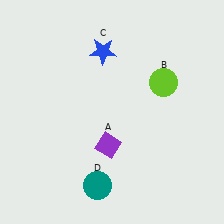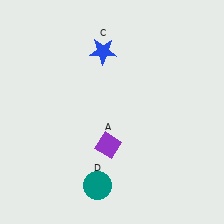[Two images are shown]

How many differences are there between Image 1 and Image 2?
There is 1 difference between the two images.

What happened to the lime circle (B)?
The lime circle (B) was removed in Image 2. It was in the top-right area of Image 1.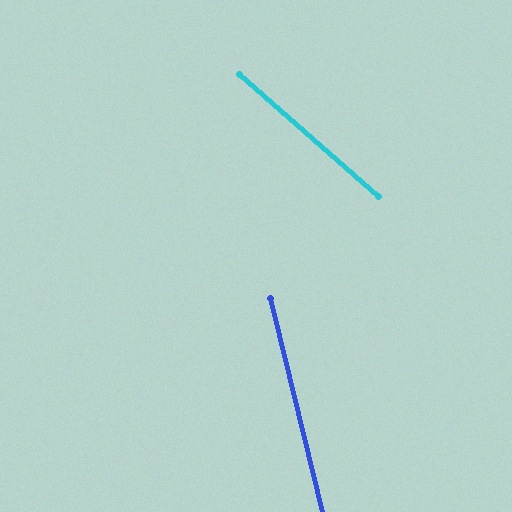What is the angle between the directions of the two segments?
Approximately 35 degrees.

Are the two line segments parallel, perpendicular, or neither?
Neither parallel nor perpendicular — they differ by about 35°.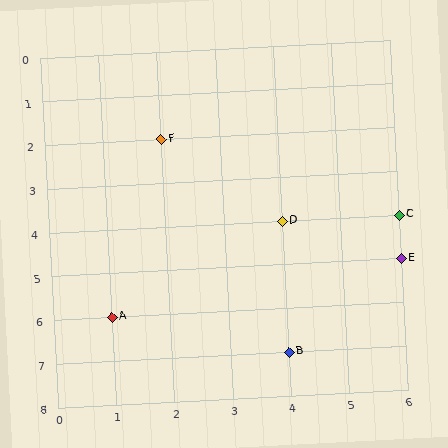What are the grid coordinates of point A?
Point A is at grid coordinates (1, 6).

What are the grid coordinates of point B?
Point B is at grid coordinates (4, 7).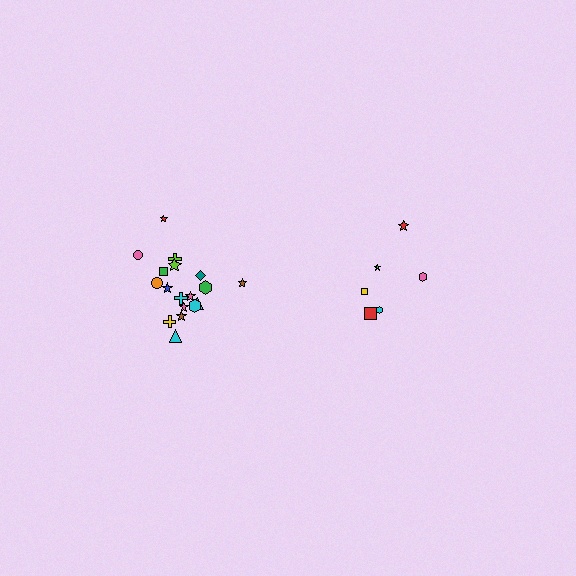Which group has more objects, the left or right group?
The left group.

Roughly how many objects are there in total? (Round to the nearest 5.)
Roughly 25 objects in total.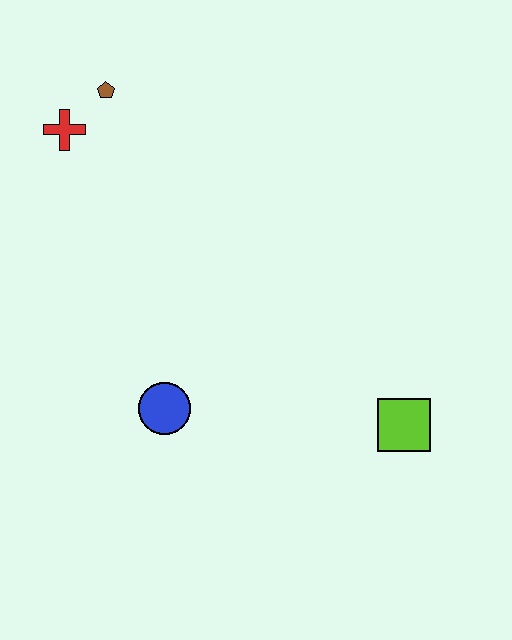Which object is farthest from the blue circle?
The brown pentagon is farthest from the blue circle.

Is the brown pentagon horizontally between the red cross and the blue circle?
Yes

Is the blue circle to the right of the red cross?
Yes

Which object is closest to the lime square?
The blue circle is closest to the lime square.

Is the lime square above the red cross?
No